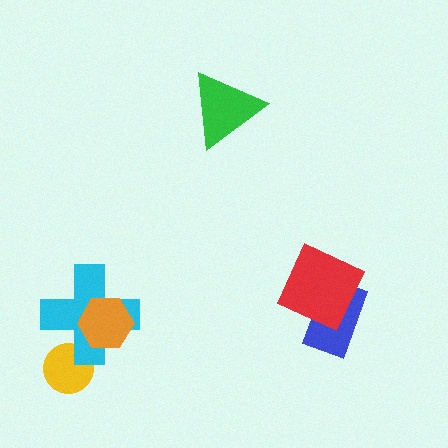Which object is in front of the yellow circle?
The cyan cross is in front of the yellow circle.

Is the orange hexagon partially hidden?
No, no other shape covers it.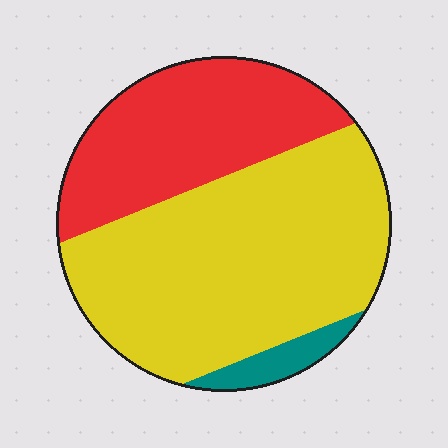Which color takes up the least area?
Teal, at roughly 5%.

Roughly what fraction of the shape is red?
Red covers about 35% of the shape.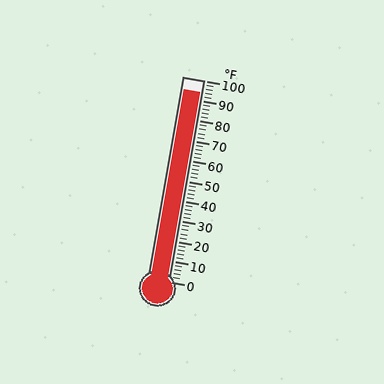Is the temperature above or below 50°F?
The temperature is above 50°F.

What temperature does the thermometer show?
The thermometer shows approximately 94°F.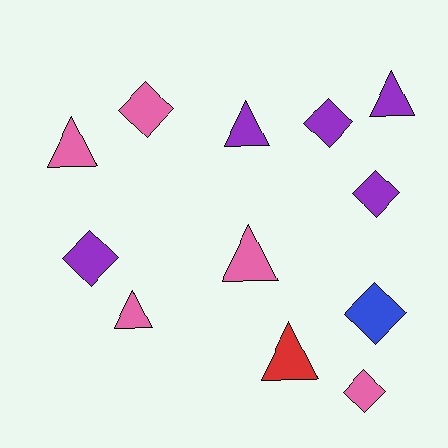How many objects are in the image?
There are 12 objects.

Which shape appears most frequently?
Diamond, with 6 objects.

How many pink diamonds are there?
There are 2 pink diamonds.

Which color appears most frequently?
Pink, with 5 objects.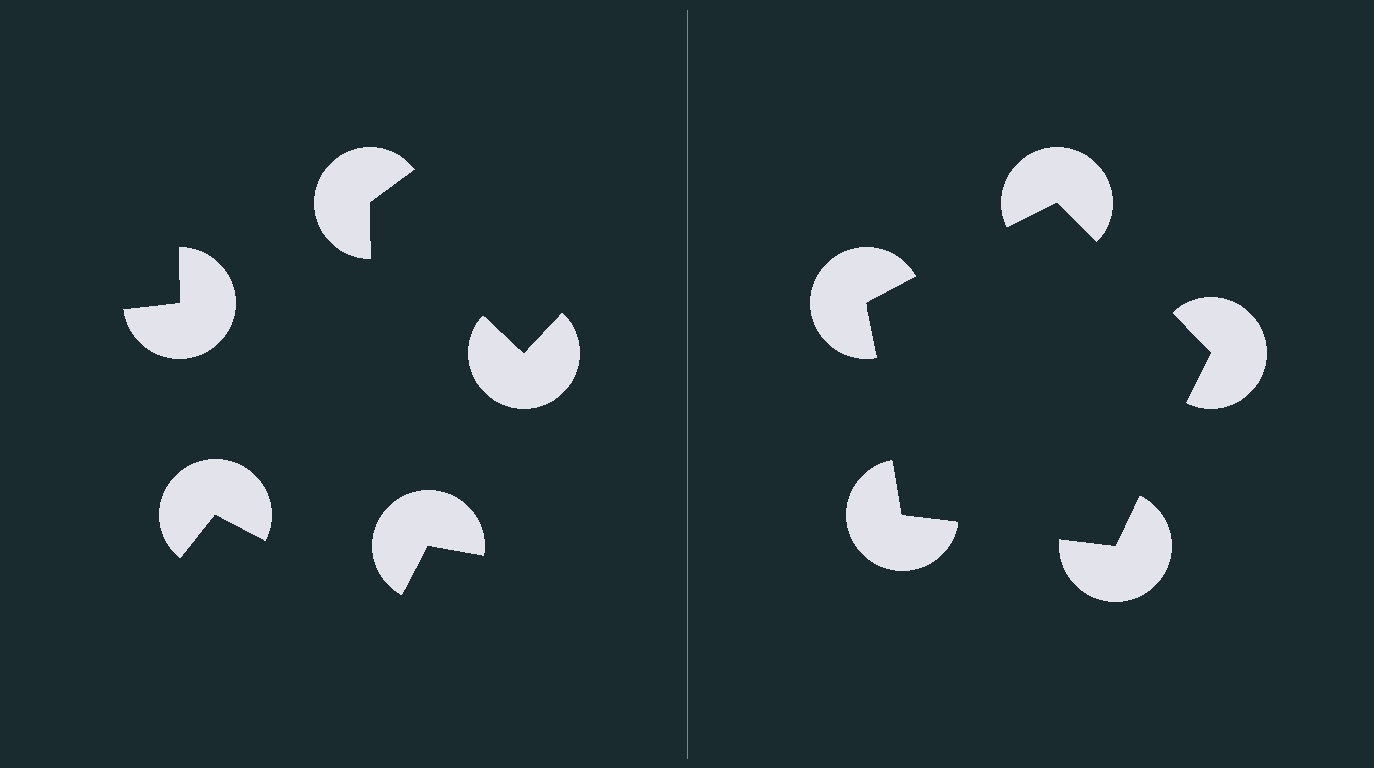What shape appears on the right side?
An illusory pentagon.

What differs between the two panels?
The pac-man discs are positioned identically on both sides; only the wedge orientations differ. On the right they align to a pentagon; on the left they are misaligned.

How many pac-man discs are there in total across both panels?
10 — 5 on each side.